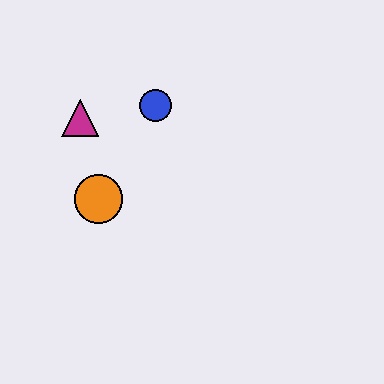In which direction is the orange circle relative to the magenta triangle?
The orange circle is below the magenta triangle.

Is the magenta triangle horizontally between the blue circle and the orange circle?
No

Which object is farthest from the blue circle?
The orange circle is farthest from the blue circle.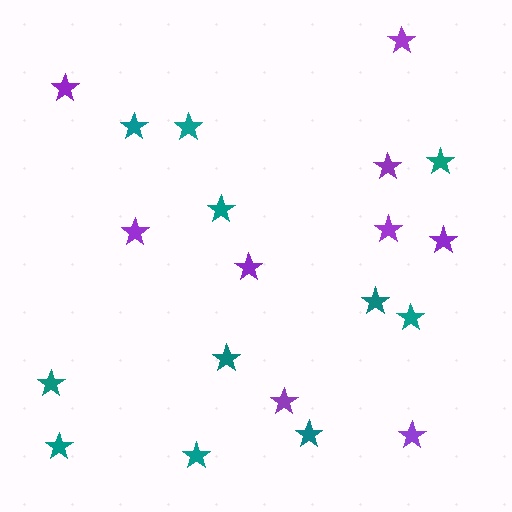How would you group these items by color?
There are 2 groups: one group of purple stars (9) and one group of teal stars (11).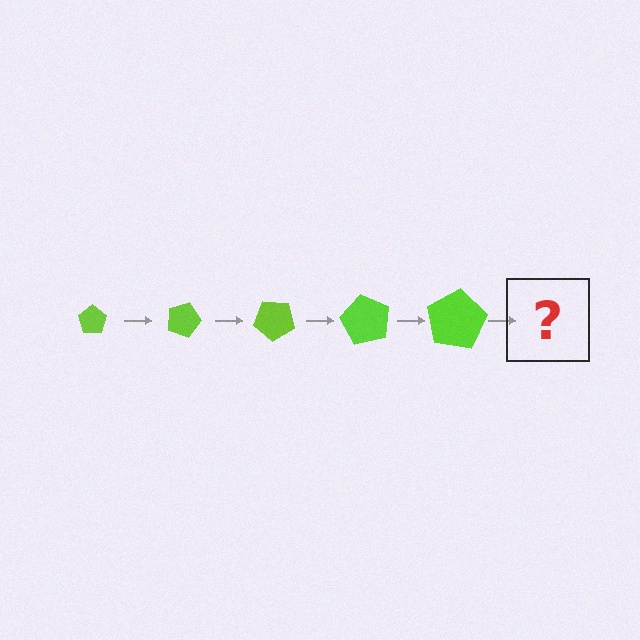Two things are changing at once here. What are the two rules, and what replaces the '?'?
The two rules are that the pentagon grows larger each step and it rotates 20 degrees each step. The '?' should be a pentagon, larger than the previous one and rotated 100 degrees from the start.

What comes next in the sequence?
The next element should be a pentagon, larger than the previous one and rotated 100 degrees from the start.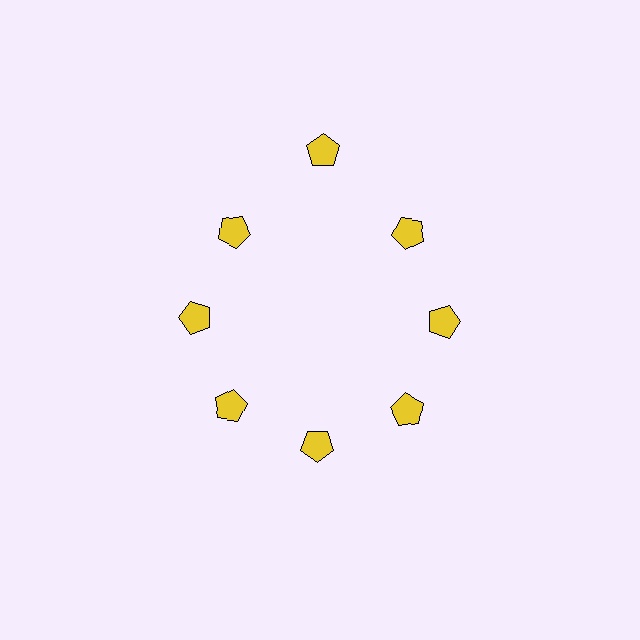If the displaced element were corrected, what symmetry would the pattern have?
It would have 8-fold rotational symmetry — the pattern would map onto itself every 45 degrees.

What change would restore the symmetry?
The symmetry would be restored by moving it inward, back onto the ring so that all 8 pentagons sit at equal angles and equal distance from the center.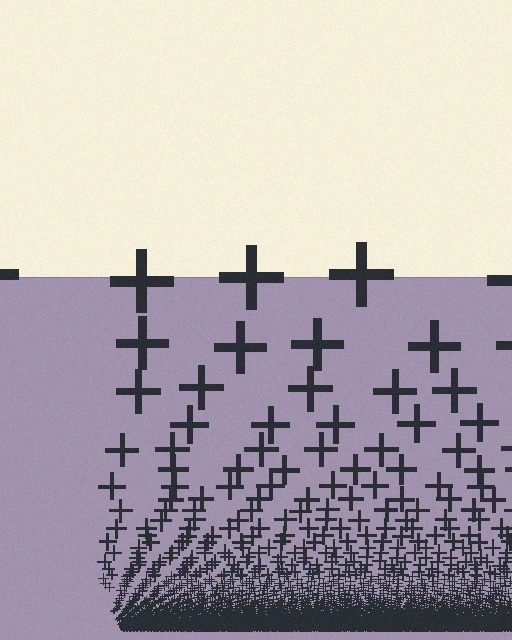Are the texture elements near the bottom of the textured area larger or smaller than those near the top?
Smaller. The gradient is inverted — elements near the bottom are smaller and denser.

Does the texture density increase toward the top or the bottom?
Density increases toward the bottom.